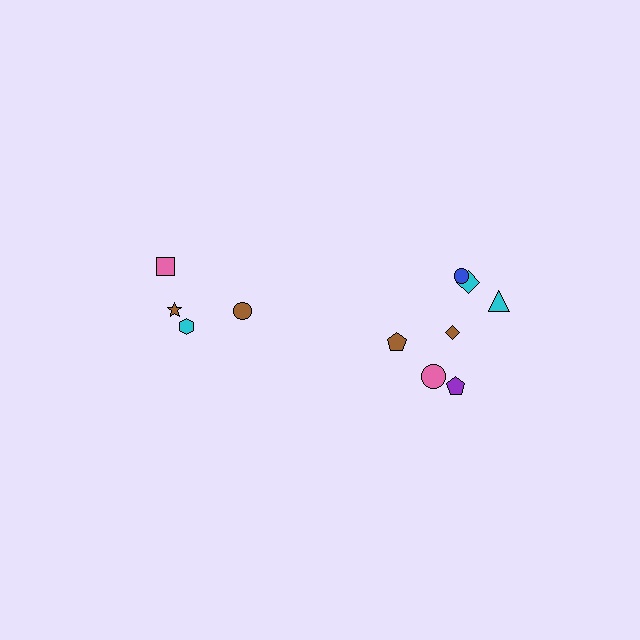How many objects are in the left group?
There are 4 objects.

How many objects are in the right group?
There are 7 objects.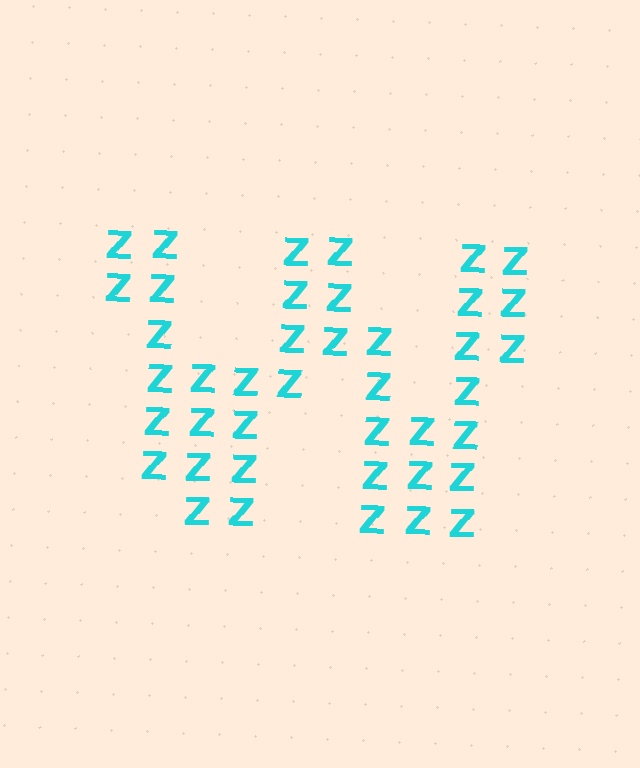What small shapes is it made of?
It is made of small letter Z's.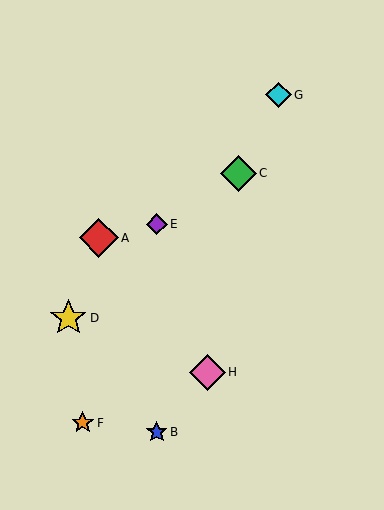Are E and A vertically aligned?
No, E is at x≈157 and A is at x≈99.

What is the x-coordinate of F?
Object F is at x≈83.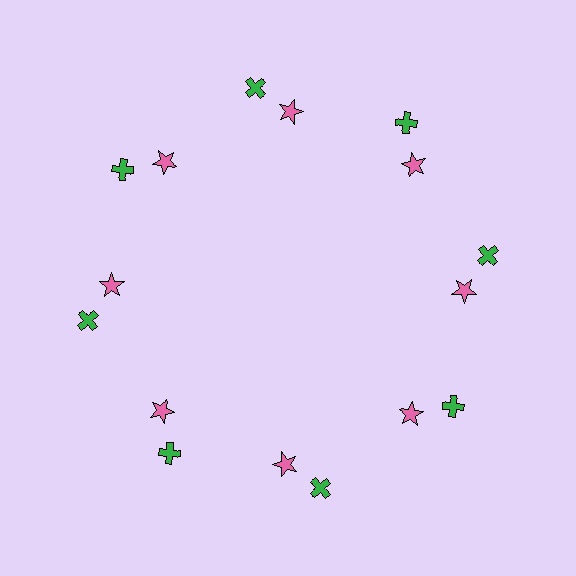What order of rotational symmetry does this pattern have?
This pattern has 8-fold rotational symmetry.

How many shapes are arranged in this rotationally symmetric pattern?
There are 16 shapes, arranged in 8 groups of 2.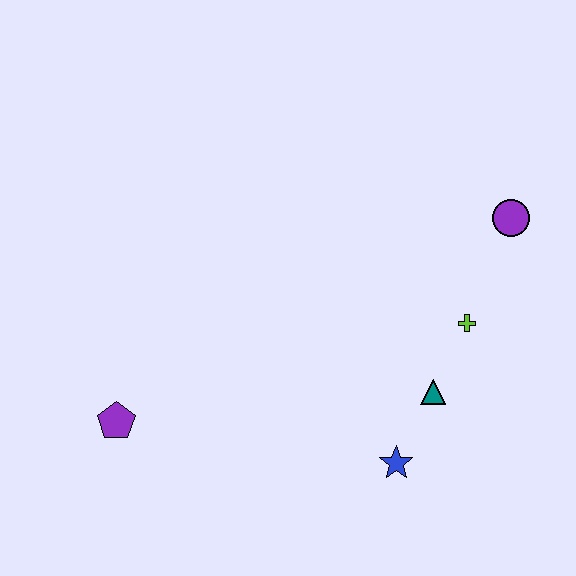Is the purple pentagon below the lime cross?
Yes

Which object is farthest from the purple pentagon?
The purple circle is farthest from the purple pentagon.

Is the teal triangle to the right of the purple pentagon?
Yes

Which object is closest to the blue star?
The teal triangle is closest to the blue star.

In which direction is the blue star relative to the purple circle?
The blue star is below the purple circle.